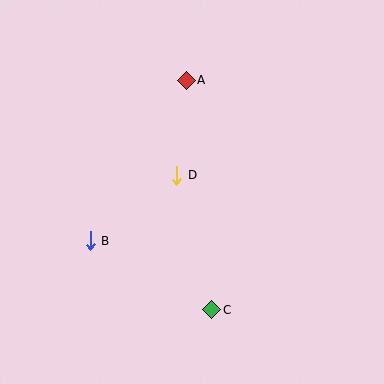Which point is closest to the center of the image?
Point D at (177, 175) is closest to the center.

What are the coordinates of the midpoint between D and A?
The midpoint between D and A is at (181, 128).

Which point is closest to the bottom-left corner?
Point B is closest to the bottom-left corner.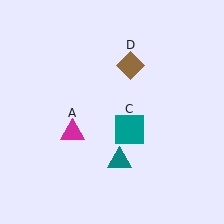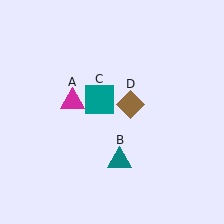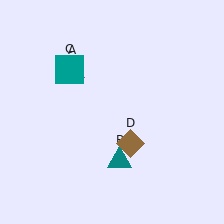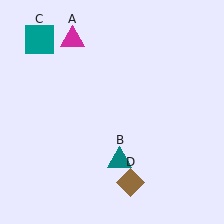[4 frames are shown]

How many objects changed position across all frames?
3 objects changed position: magenta triangle (object A), teal square (object C), brown diamond (object D).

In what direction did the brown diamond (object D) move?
The brown diamond (object D) moved down.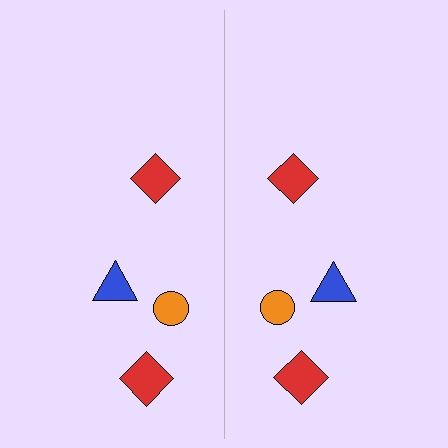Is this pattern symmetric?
Yes, this pattern has bilateral (reflection) symmetry.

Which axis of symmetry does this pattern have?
The pattern has a vertical axis of symmetry running through the center of the image.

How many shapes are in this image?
There are 8 shapes in this image.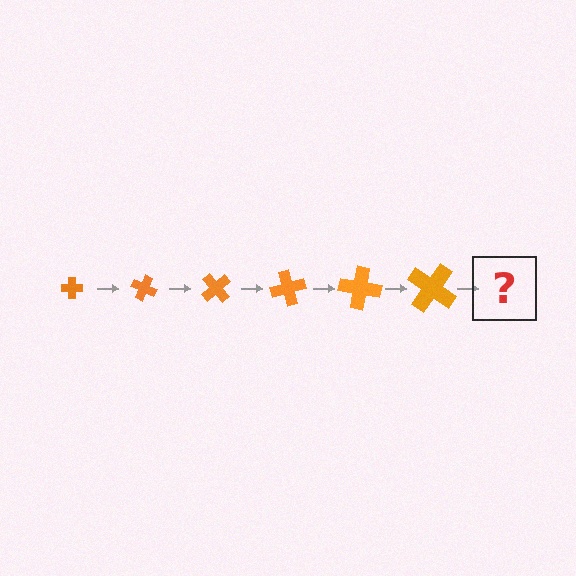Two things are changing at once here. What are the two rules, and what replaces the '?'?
The two rules are that the cross grows larger each step and it rotates 25 degrees each step. The '?' should be a cross, larger than the previous one and rotated 150 degrees from the start.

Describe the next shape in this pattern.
It should be a cross, larger than the previous one and rotated 150 degrees from the start.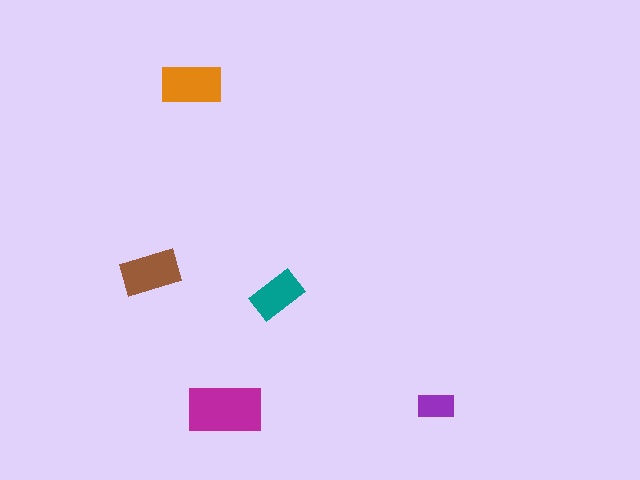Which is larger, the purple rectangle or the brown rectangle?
The brown one.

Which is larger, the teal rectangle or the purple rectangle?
The teal one.